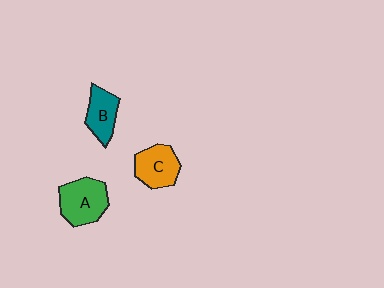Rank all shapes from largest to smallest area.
From largest to smallest: A (green), C (orange), B (teal).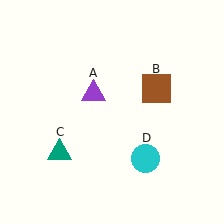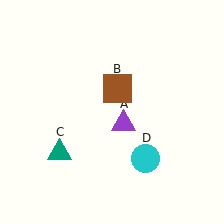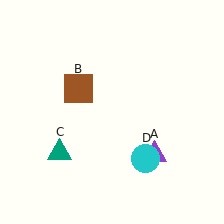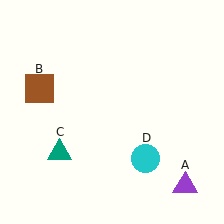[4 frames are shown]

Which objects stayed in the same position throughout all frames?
Teal triangle (object C) and cyan circle (object D) remained stationary.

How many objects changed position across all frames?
2 objects changed position: purple triangle (object A), brown square (object B).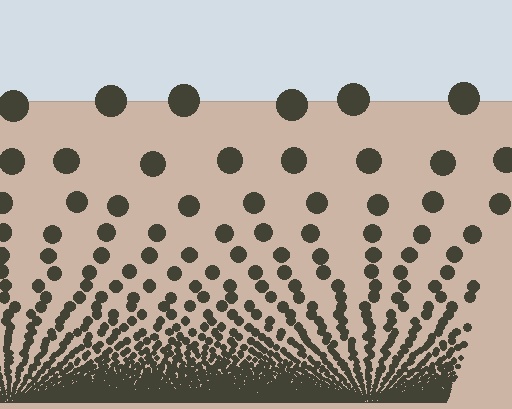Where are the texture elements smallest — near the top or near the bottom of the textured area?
Near the bottom.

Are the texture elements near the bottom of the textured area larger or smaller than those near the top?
Smaller. The gradient is inverted — elements near the bottom are smaller and denser.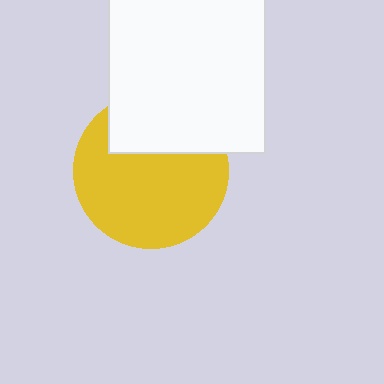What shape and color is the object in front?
The object in front is a white square.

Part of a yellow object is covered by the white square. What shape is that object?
It is a circle.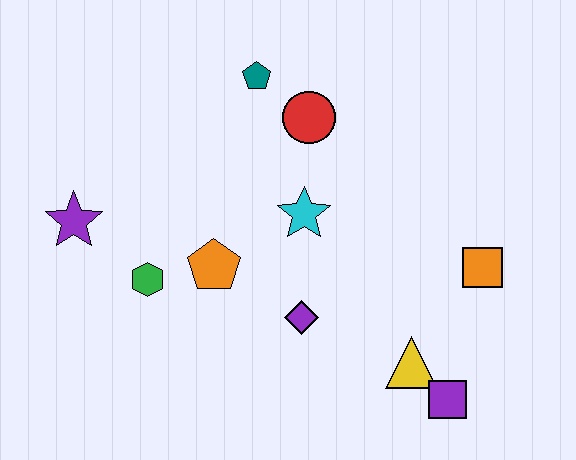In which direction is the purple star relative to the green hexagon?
The purple star is to the left of the green hexagon.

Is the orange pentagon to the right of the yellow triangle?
No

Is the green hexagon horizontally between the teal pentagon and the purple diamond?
No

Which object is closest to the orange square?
The yellow triangle is closest to the orange square.